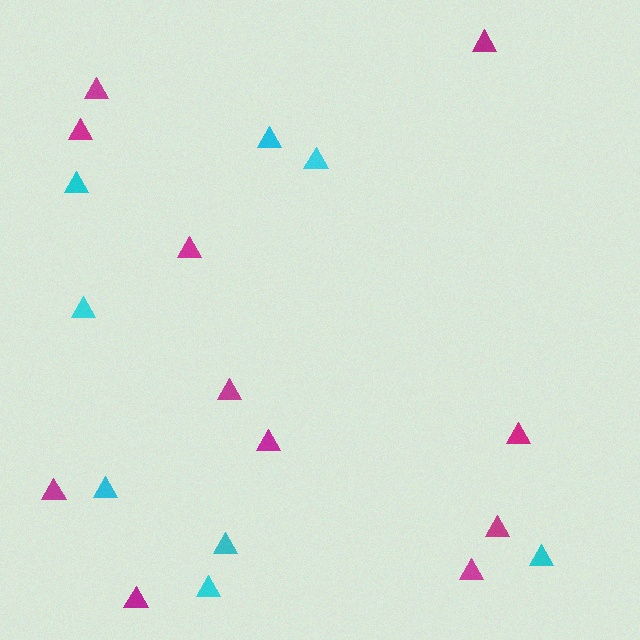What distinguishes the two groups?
There are 2 groups: one group of cyan triangles (8) and one group of magenta triangles (11).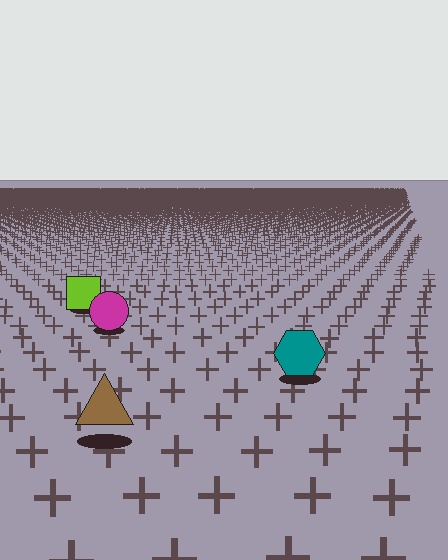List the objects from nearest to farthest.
From nearest to farthest: the brown triangle, the teal hexagon, the magenta circle, the lime square.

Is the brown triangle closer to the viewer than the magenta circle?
Yes. The brown triangle is closer — you can tell from the texture gradient: the ground texture is coarser near it.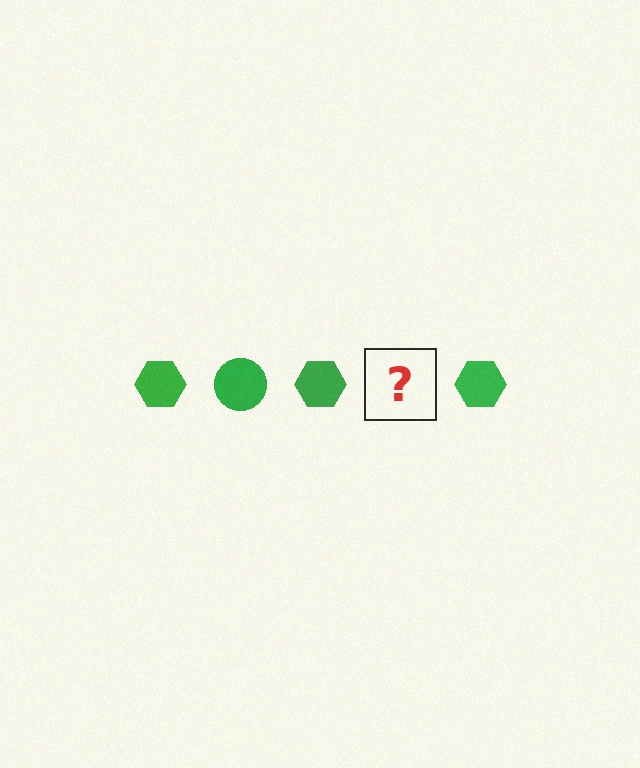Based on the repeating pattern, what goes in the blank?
The blank should be a green circle.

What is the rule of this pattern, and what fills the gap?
The rule is that the pattern cycles through hexagon, circle shapes in green. The gap should be filled with a green circle.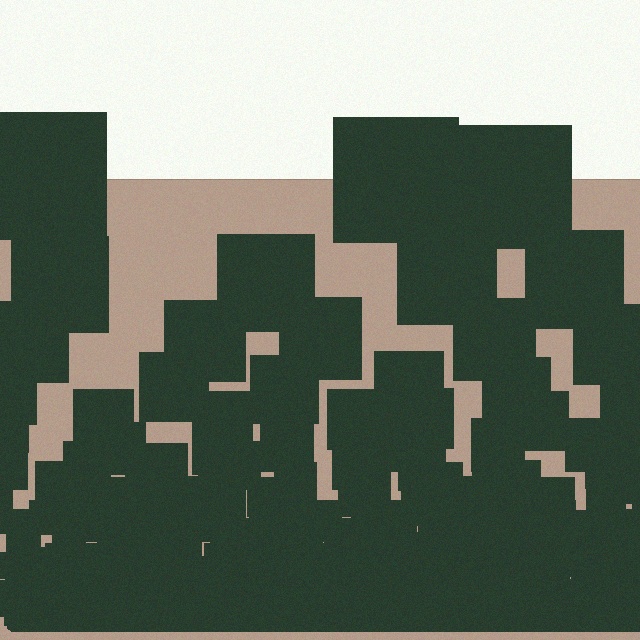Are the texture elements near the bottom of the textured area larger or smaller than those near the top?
Smaller. The gradient is inverted — elements near the bottom are smaller and denser.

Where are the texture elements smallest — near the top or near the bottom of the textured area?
Near the bottom.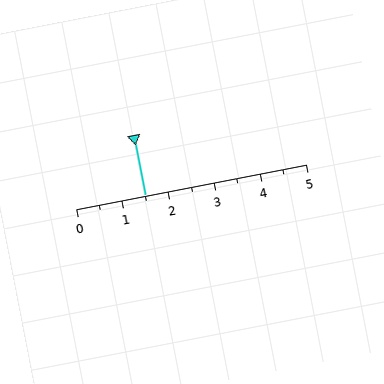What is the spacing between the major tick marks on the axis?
The major ticks are spaced 1 apart.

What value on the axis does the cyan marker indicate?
The marker indicates approximately 1.5.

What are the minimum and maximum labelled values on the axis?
The axis runs from 0 to 5.